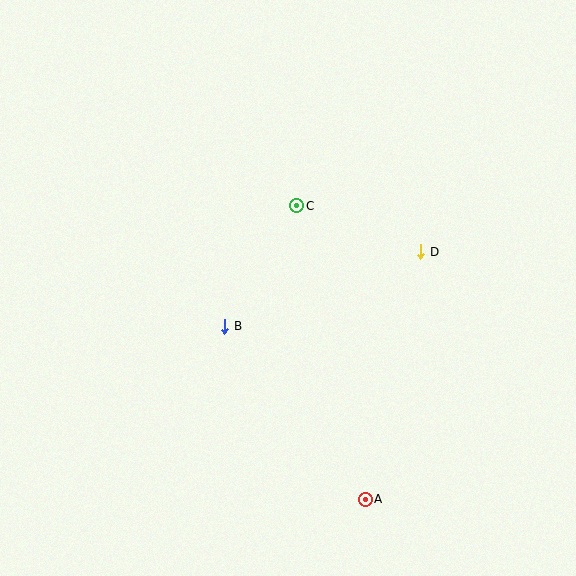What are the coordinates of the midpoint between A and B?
The midpoint between A and B is at (295, 413).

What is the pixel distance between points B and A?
The distance between B and A is 223 pixels.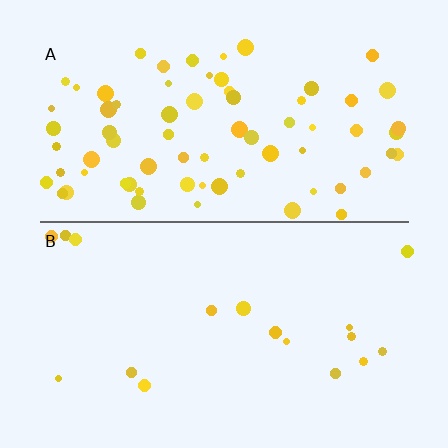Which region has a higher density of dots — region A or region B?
A (the top).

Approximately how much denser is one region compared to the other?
Approximately 4.0× — region A over region B.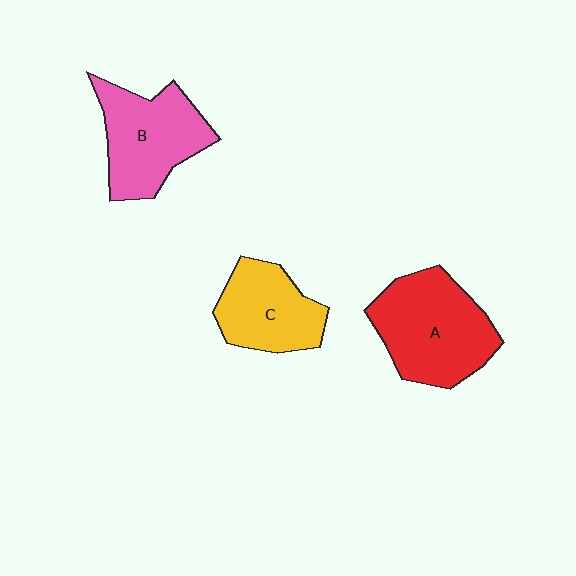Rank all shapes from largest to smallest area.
From largest to smallest: A (red), B (pink), C (yellow).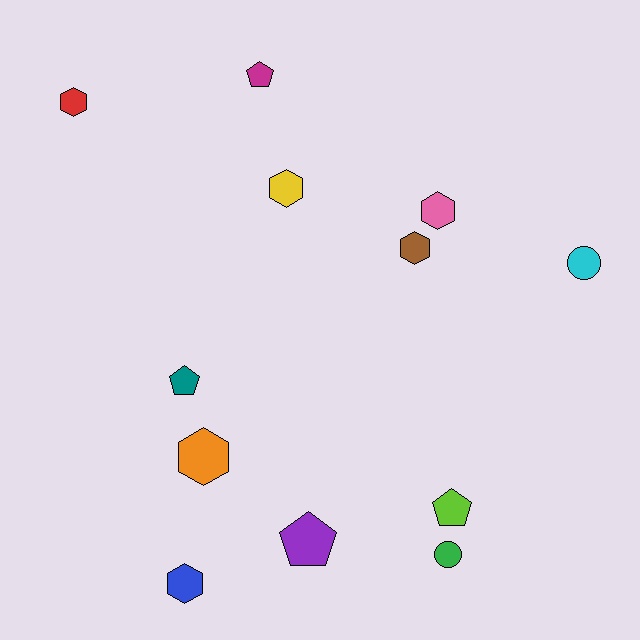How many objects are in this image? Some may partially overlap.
There are 12 objects.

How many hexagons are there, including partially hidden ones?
There are 6 hexagons.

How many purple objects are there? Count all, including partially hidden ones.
There is 1 purple object.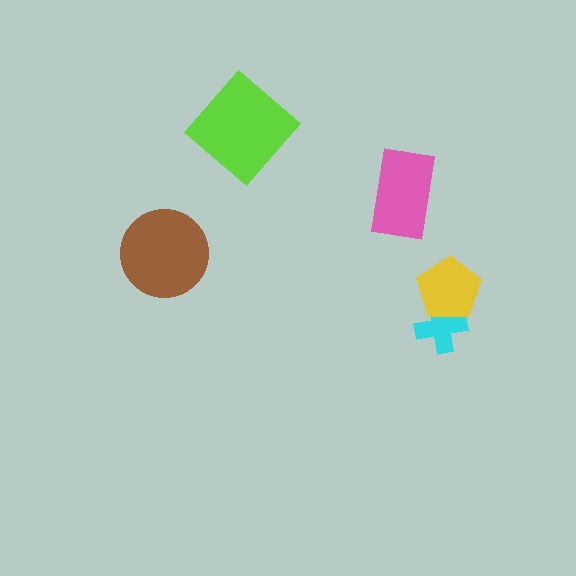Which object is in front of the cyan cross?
The yellow pentagon is in front of the cyan cross.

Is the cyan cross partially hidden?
Yes, it is partially covered by another shape.